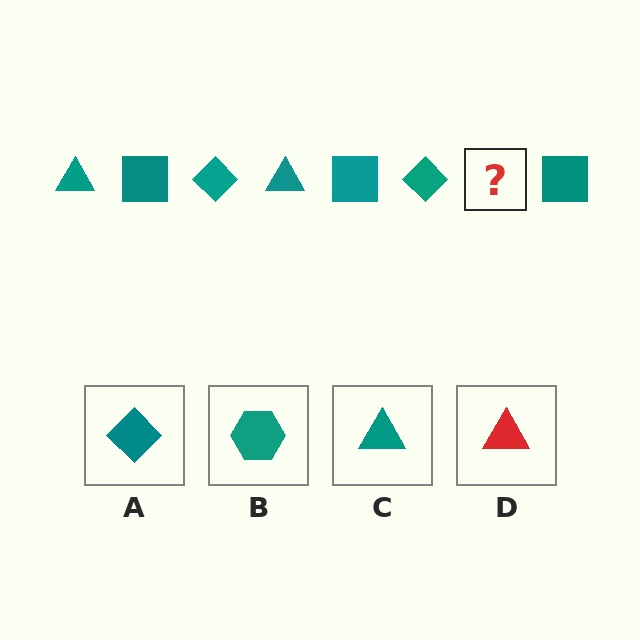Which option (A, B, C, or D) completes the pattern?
C.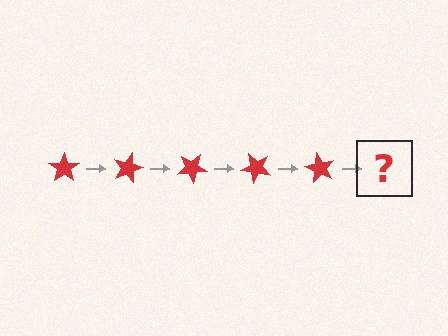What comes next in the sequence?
The next element should be a red star rotated 75 degrees.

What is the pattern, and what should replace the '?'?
The pattern is that the star rotates 15 degrees each step. The '?' should be a red star rotated 75 degrees.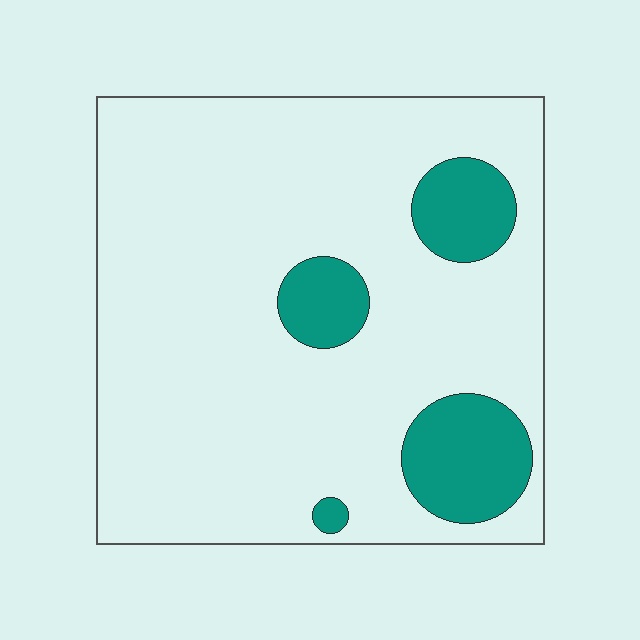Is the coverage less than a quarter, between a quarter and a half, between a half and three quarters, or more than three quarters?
Less than a quarter.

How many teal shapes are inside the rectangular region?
4.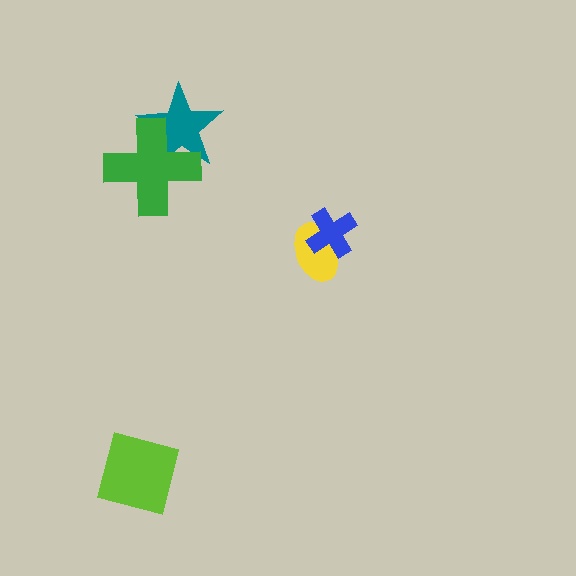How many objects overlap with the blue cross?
1 object overlaps with the blue cross.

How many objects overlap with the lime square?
0 objects overlap with the lime square.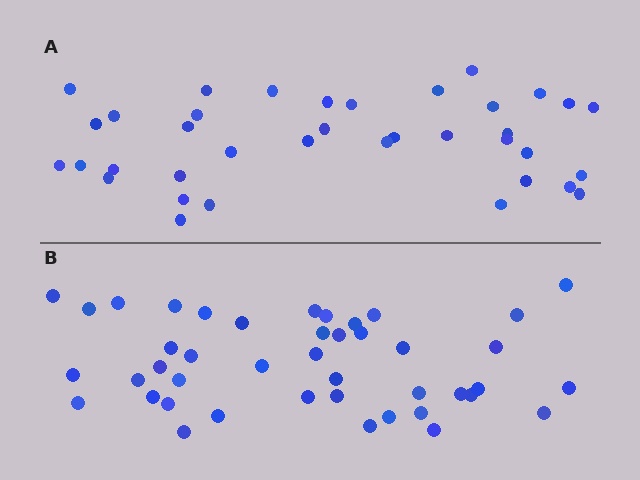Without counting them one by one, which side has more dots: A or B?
Region B (the bottom region) has more dots.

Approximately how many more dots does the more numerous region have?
Region B has about 6 more dots than region A.